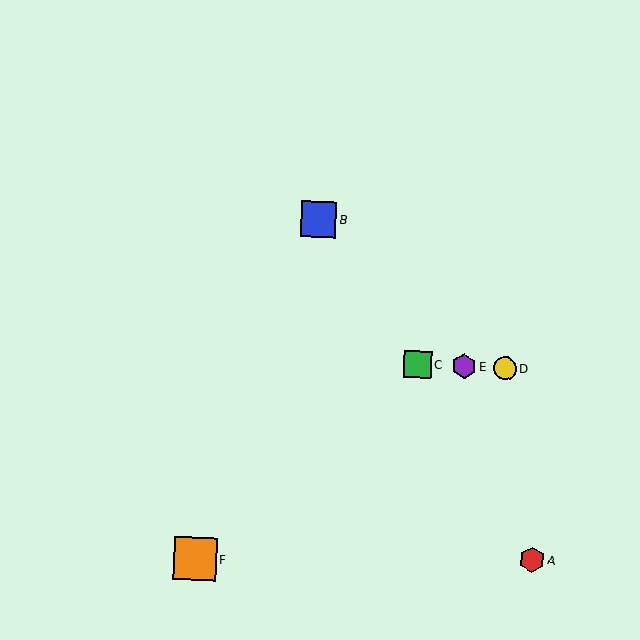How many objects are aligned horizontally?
3 objects (C, D, E) are aligned horizontally.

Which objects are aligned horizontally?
Objects C, D, E are aligned horizontally.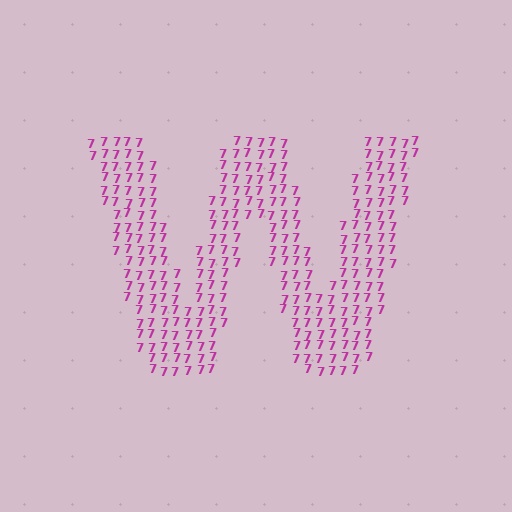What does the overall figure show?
The overall figure shows the letter W.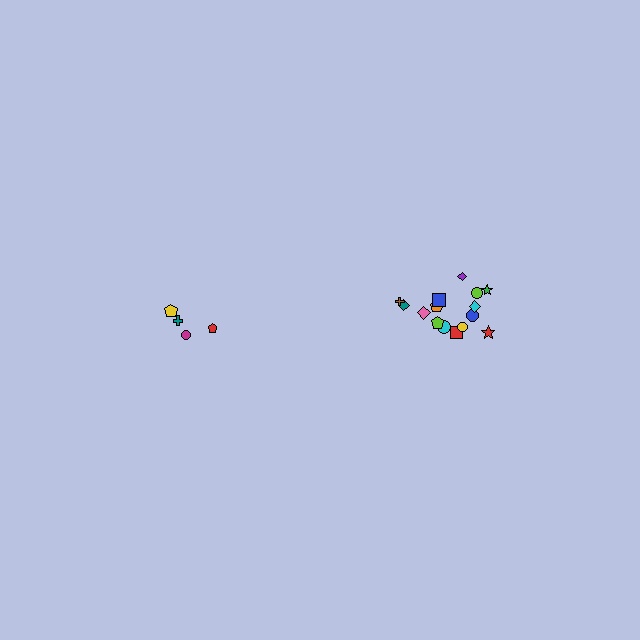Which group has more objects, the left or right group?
The right group.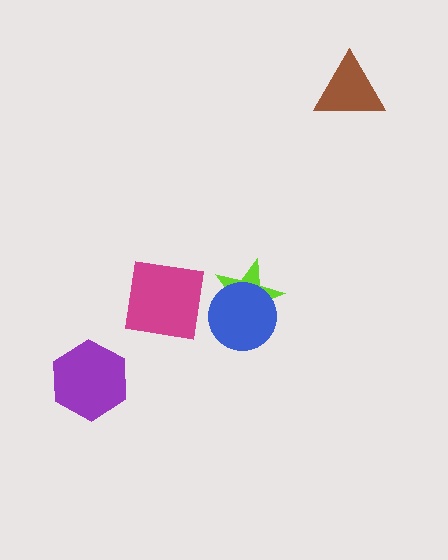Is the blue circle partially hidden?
No, no other shape covers it.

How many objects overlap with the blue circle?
1 object overlaps with the blue circle.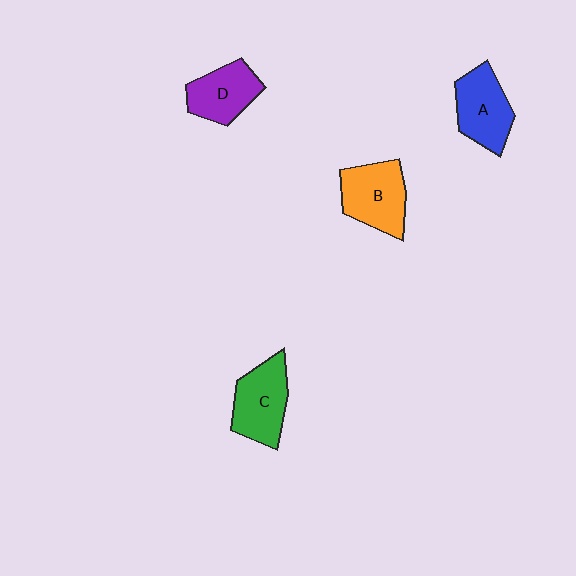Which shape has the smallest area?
Shape D (purple).